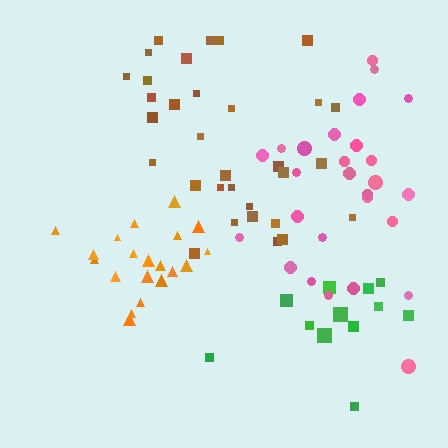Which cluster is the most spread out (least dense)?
Green.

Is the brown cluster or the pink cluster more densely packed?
Pink.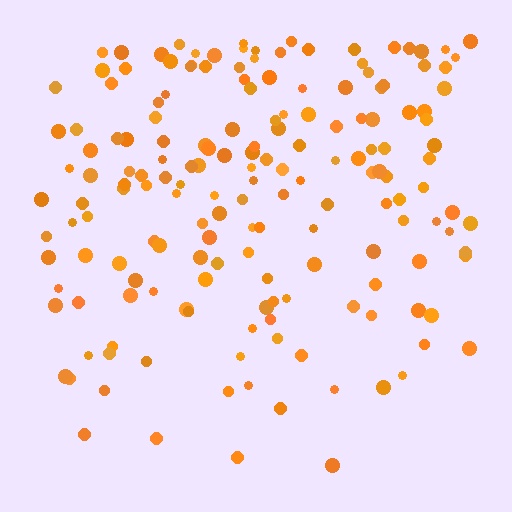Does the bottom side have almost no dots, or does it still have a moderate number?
Still a moderate number, just noticeably fewer than the top.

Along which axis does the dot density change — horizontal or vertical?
Vertical.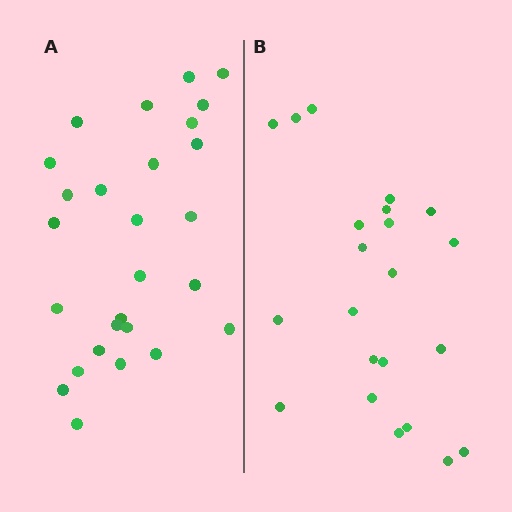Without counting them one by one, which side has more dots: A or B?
Region A (the left region) has more dots.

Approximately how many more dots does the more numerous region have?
Region A has about 5 more dots than region B.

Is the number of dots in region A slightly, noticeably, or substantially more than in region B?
Region A has only slightly more — the two regions are fairly close. The ratio is roughly 1.2 to 1.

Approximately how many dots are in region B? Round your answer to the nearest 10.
About 20 dots. (The exact count is 22, which rounds to 20.)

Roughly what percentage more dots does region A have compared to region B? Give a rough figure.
About 25% more.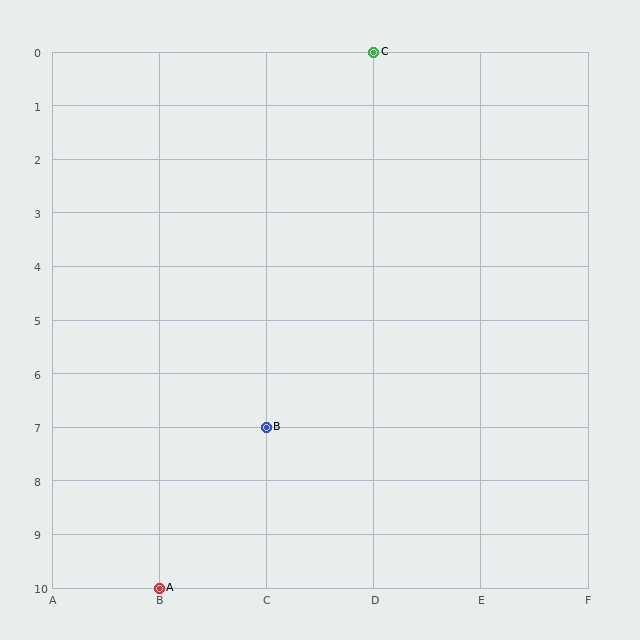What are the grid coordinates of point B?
Point B is at grid coordinates (C, 7).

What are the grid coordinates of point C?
Point C is at grid coordinates (D, 0).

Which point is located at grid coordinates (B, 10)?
Point A is at (B, 10).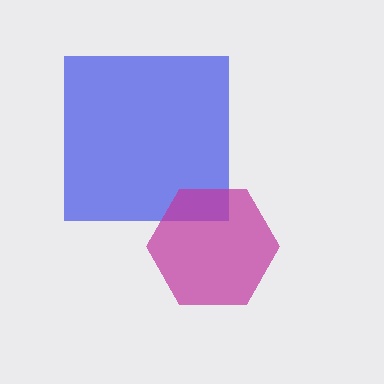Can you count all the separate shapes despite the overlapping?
Yes, there are 2 separate shapes.